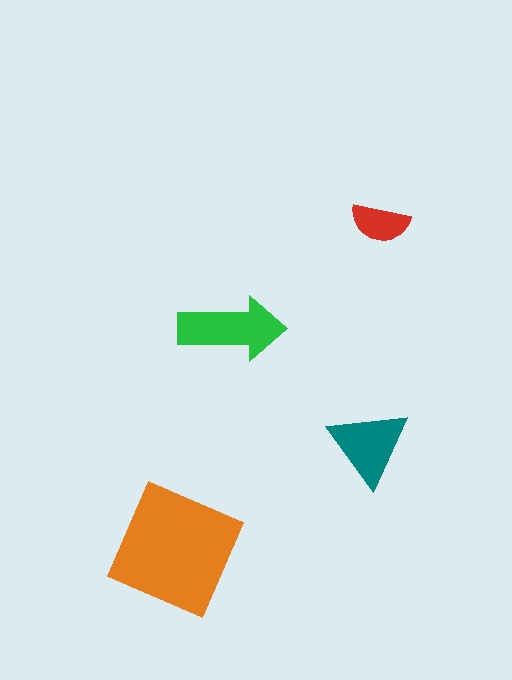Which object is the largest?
The orange square.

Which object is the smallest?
The red semicircle.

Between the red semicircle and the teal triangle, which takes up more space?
The teal triangle.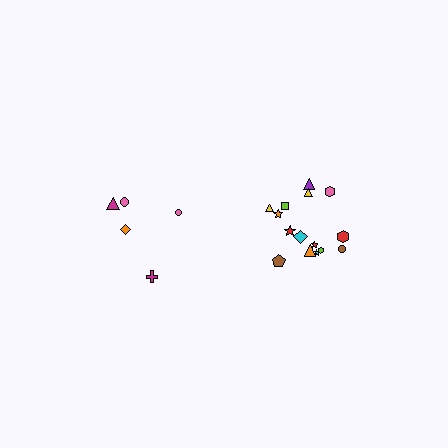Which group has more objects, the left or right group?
The right group.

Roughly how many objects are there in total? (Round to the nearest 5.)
Roughly 20 objects in total.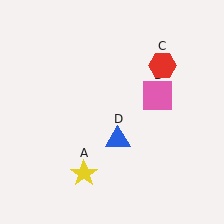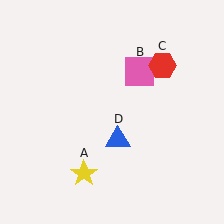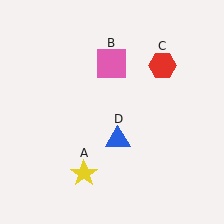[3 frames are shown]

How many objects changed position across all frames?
1 object changed position: pink square (object B).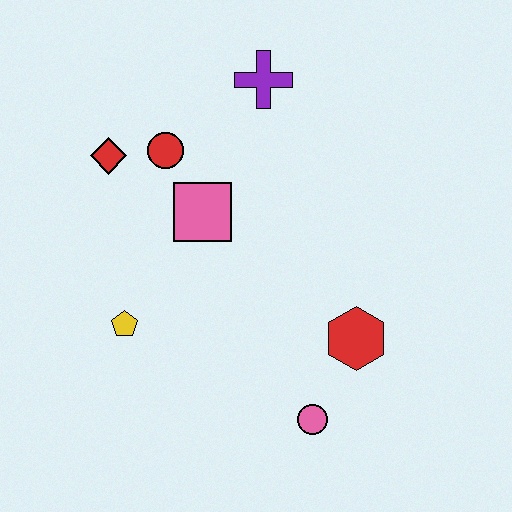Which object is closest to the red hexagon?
The pink circle is closest to the red hexagon.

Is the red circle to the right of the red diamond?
Yes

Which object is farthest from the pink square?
The pink circle is farthest from the pink square.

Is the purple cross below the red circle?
No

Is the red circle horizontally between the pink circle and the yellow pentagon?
Yes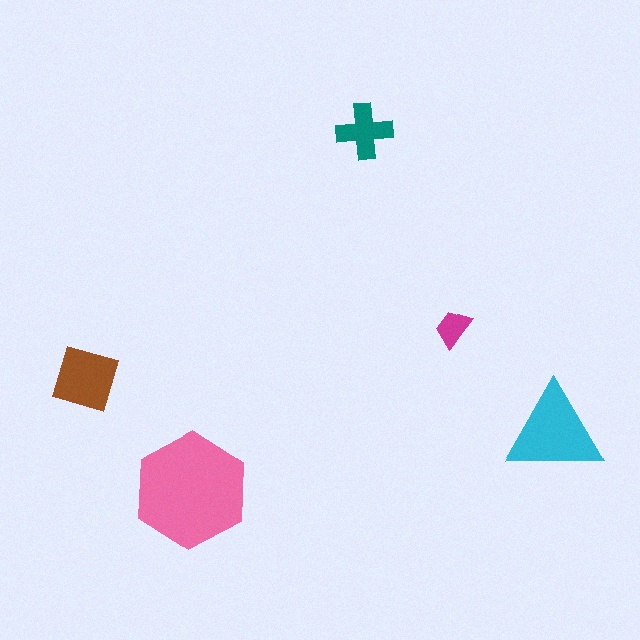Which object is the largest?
The pink hexagon.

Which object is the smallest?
The magenta trapezoid.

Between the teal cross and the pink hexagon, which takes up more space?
The pink hexagon.